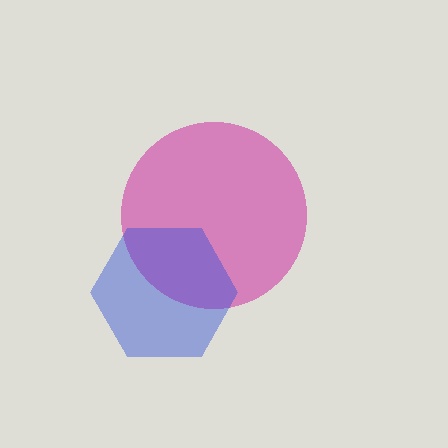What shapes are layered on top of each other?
The layered shapes are: a magenta circle, a blue hexagon.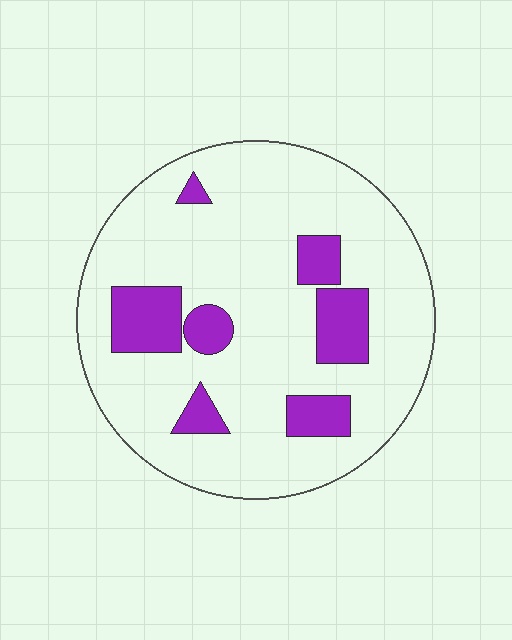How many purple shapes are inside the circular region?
7.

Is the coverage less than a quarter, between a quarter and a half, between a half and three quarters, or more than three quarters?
Less than a quarter.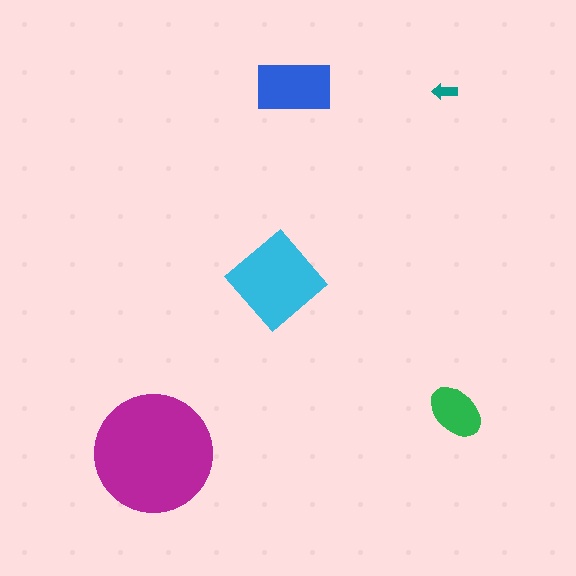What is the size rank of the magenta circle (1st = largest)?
1st.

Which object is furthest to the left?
The magenta circle is leftmost.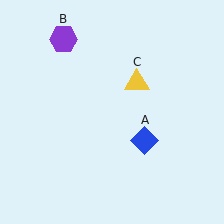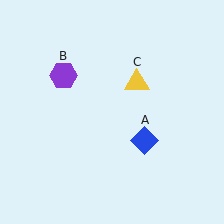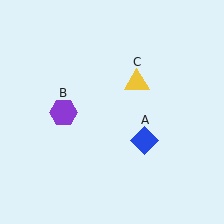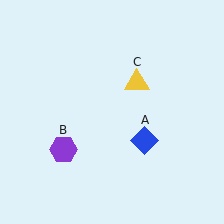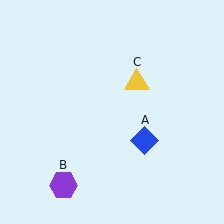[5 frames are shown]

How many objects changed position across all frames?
1 object changed position: purple hexagon (object B).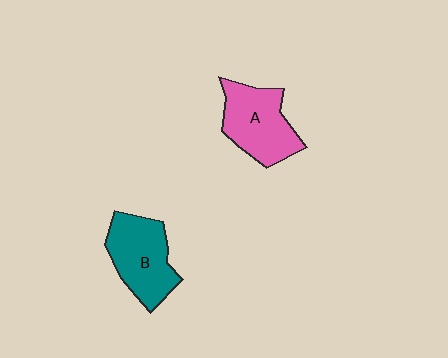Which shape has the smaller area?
Shape B (teal).